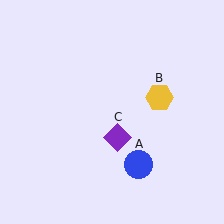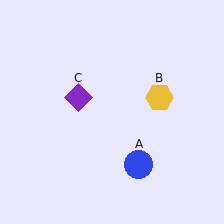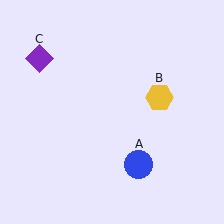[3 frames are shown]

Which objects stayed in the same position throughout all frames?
Blue circle (object A) and yellow hexagon (object B) remained stationary.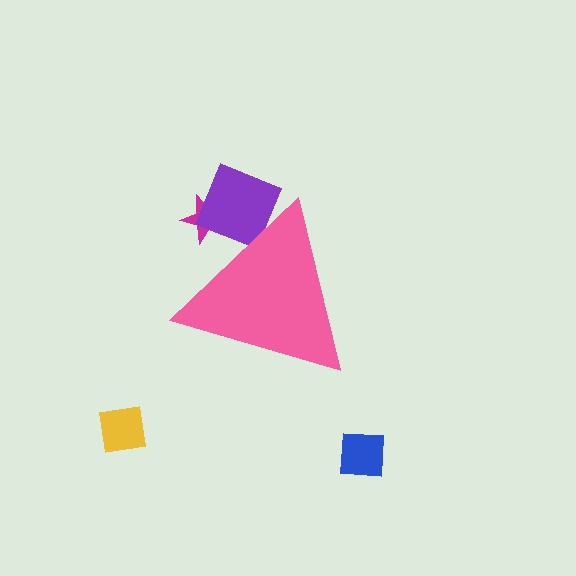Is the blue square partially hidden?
No, the blue square is fully visible.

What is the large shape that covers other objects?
A pink triangle.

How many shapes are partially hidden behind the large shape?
2 shapes are partially hidden.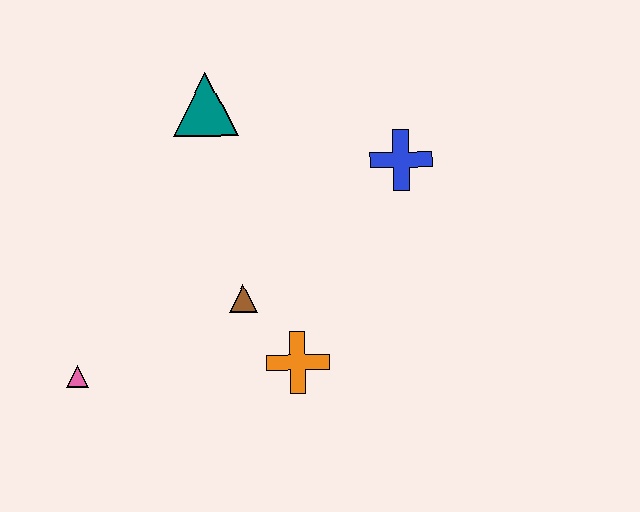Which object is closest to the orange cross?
The brown triangle is closest to the orange cross.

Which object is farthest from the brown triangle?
The blue cross is farthest from the brown triangle.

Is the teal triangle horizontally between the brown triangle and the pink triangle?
Yes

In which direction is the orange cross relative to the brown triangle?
The orange cross is below the brown triangle.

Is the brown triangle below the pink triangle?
No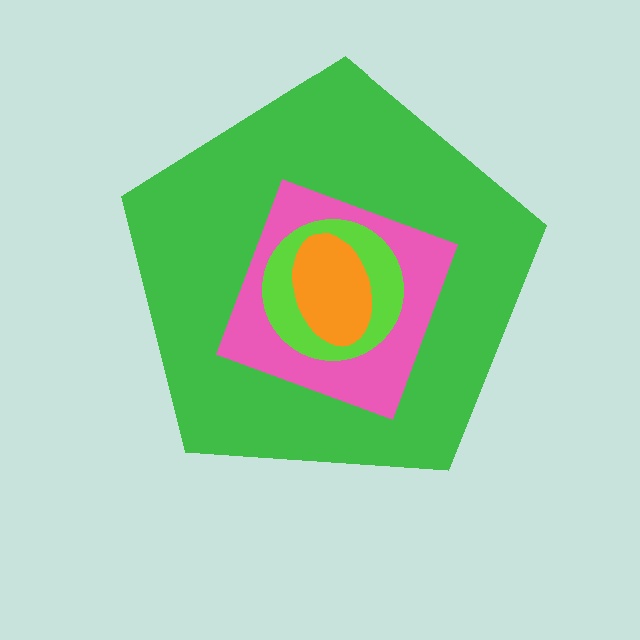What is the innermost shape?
The orange ellipse.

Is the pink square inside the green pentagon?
Yes.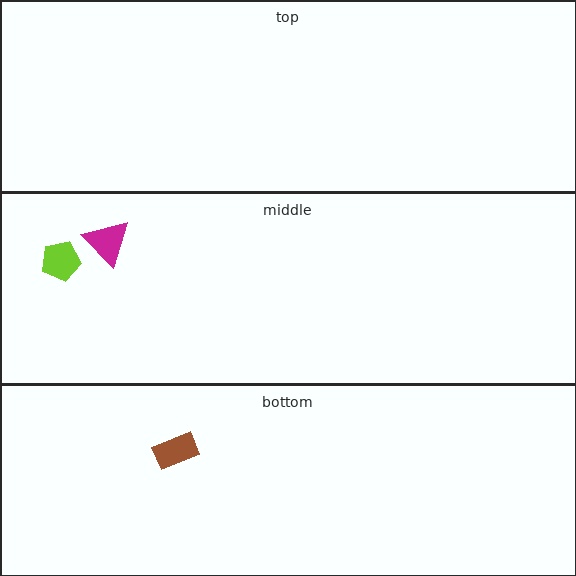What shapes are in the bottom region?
The brown rectangle.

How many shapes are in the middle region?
2.